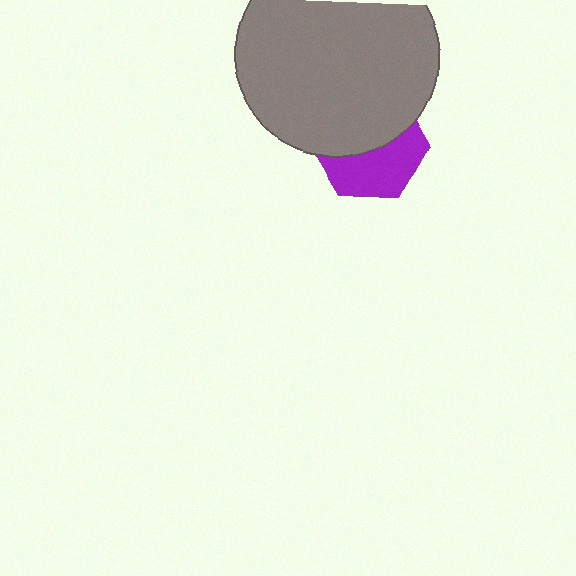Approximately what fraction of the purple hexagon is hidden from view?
Roughly 53% of the purple hexagon is hidden behind the gray circle.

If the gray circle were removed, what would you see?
You would see the complete purple hexagon.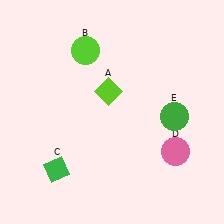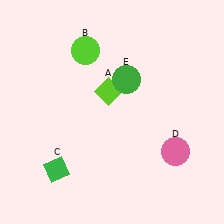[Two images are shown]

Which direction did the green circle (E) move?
The green circle (E) moved left.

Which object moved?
The green circle (E) moved left.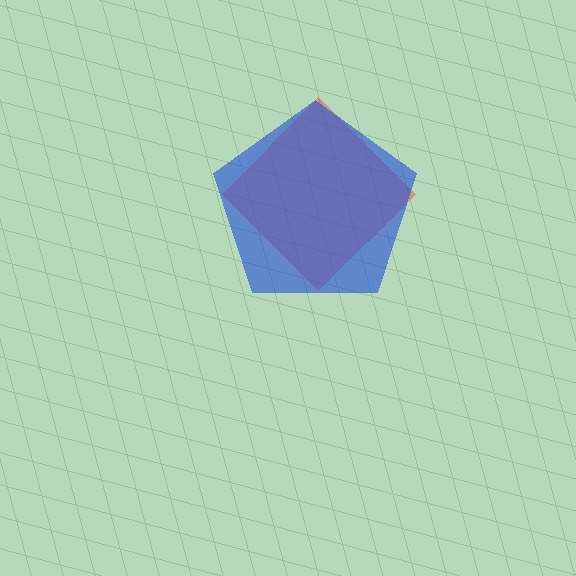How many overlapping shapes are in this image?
There are 2 overlapping shapes in the image.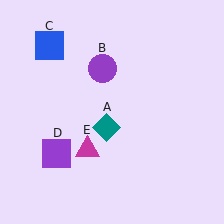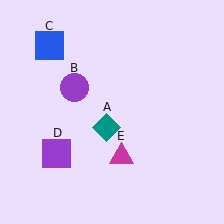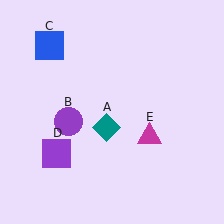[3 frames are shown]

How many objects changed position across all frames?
2 objects changed position: purple circle (object B), magenta triangle (object E).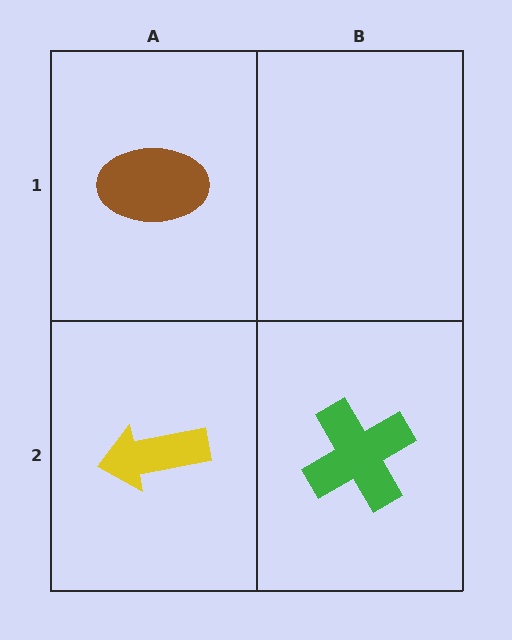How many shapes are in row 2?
2 shapes.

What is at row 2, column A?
A yellow arrow.